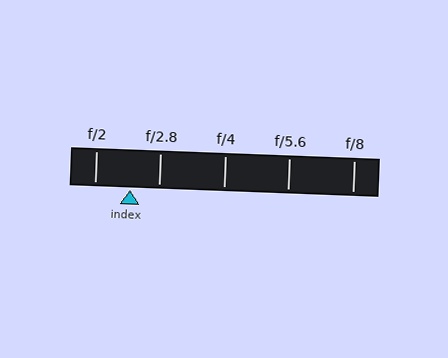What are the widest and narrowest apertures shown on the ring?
The widest aperture shown is f/2 and the narrowest is f/8.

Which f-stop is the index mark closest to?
The index mark is closest to f/2.8.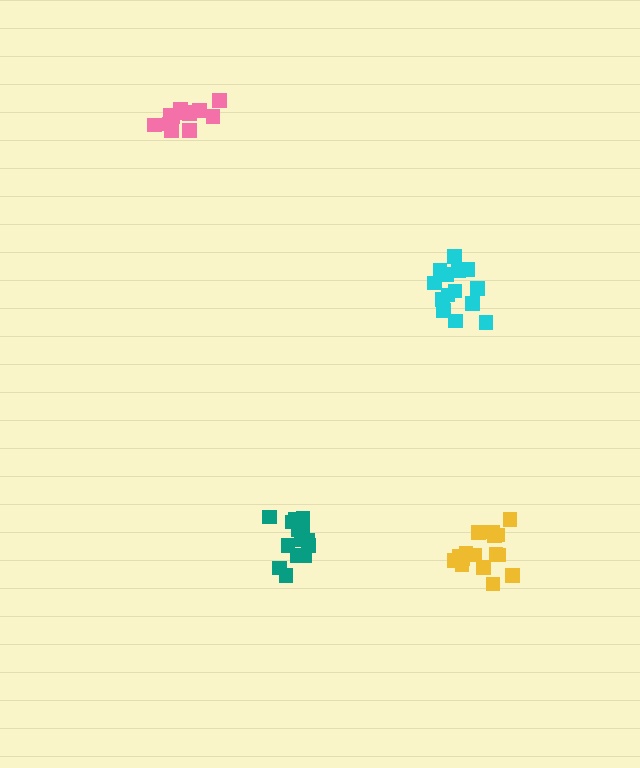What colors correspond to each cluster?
The clusters are colored: yellow, pink, teal, cyan.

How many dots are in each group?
Group 1: 16 dots, Group 2: 13 dots, Group 3: 14 dots, Group 4: 15 dots (58 total).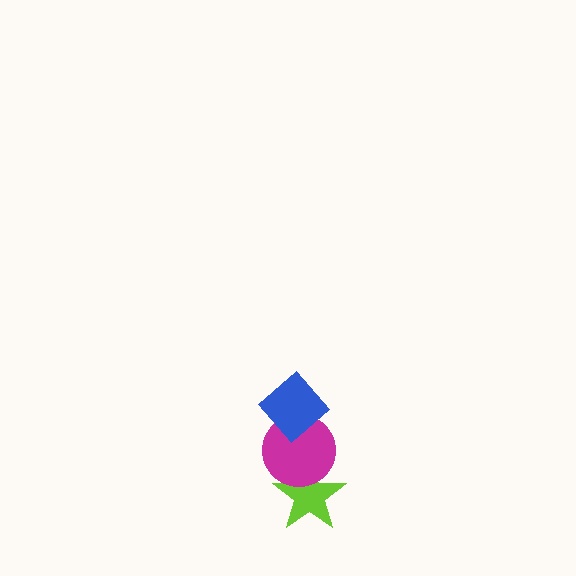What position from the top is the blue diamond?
The blue diamond is 1st from the top.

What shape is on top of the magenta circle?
The blue diamond is on top of the magenta circle.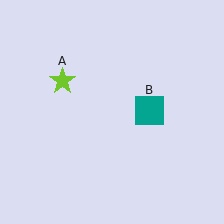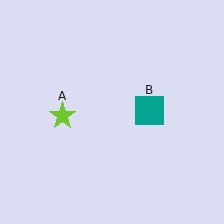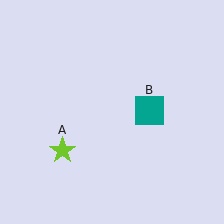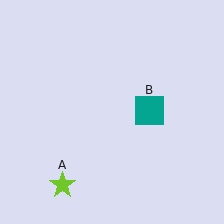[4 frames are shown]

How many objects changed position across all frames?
1 object changed position: lime star (object A).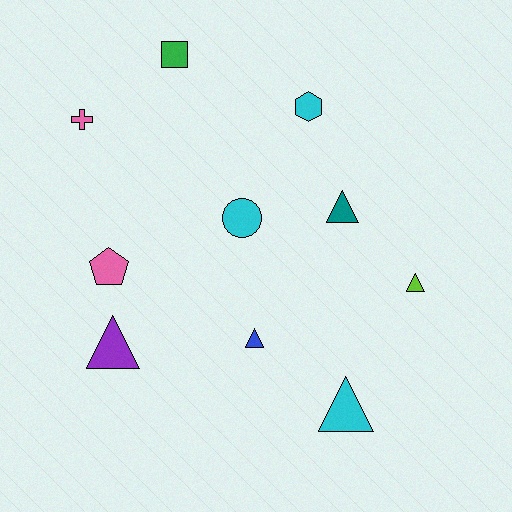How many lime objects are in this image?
There is 1 lime object.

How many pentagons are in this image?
There is 1 pentagon.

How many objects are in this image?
There are 10 objects.